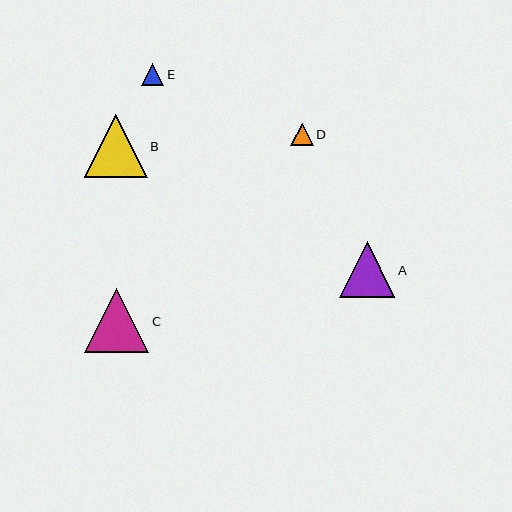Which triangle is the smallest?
Triangle E is the smallest with a size of approximately 22 pixels.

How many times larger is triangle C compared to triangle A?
Triangle C is approximately 1.2 times the size of triangle A.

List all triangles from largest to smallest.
From largest to smallest: C, B, A, D, E.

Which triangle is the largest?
Triangle C is the largest with a size of approximately 64 pixels.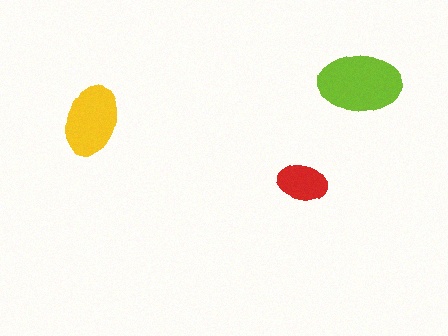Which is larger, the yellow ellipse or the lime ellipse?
The lime one.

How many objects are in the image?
There are 3 objects in the image.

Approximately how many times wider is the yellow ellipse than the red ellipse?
About 1.5 times wider.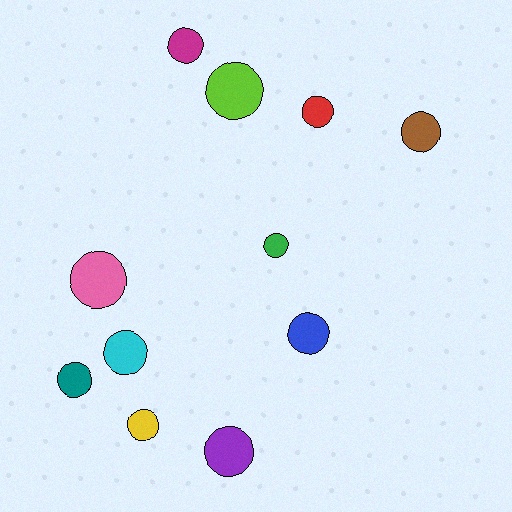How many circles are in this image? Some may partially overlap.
There are 11 circles.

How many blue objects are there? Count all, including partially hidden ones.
There is 1 blue object.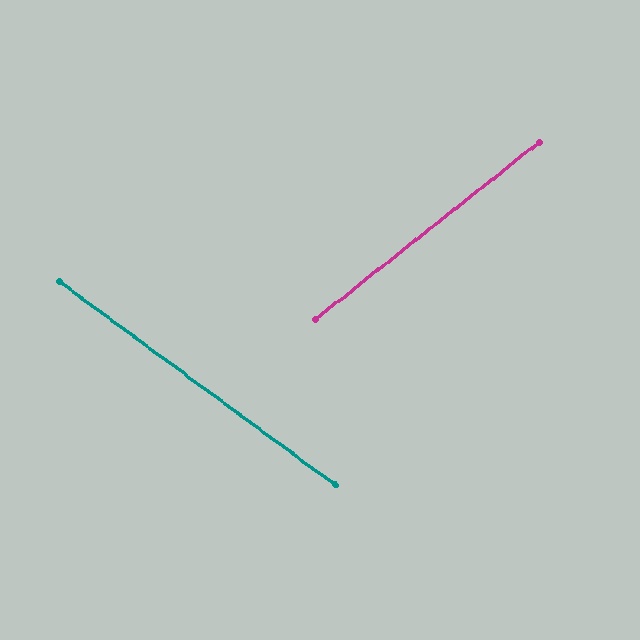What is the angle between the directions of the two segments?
Approximately 75 degrees.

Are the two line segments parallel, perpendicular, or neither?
Neither parallel nor perpendicular — they differ by about 75°.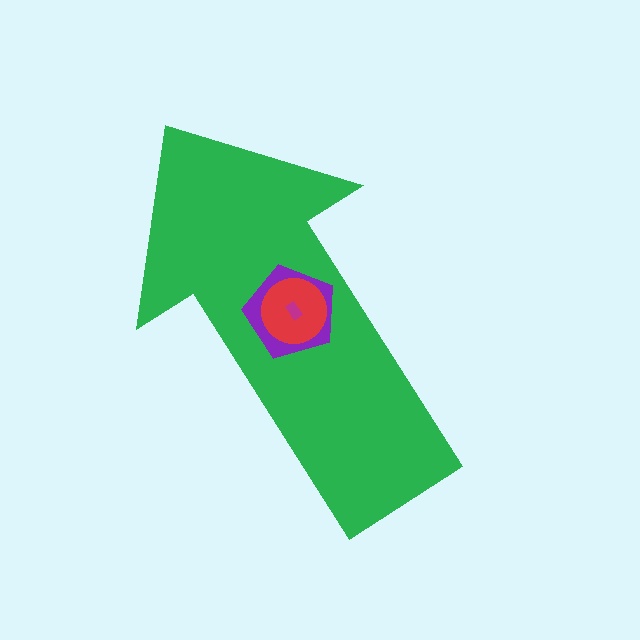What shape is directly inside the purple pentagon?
The red circle.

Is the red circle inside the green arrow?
Yes.